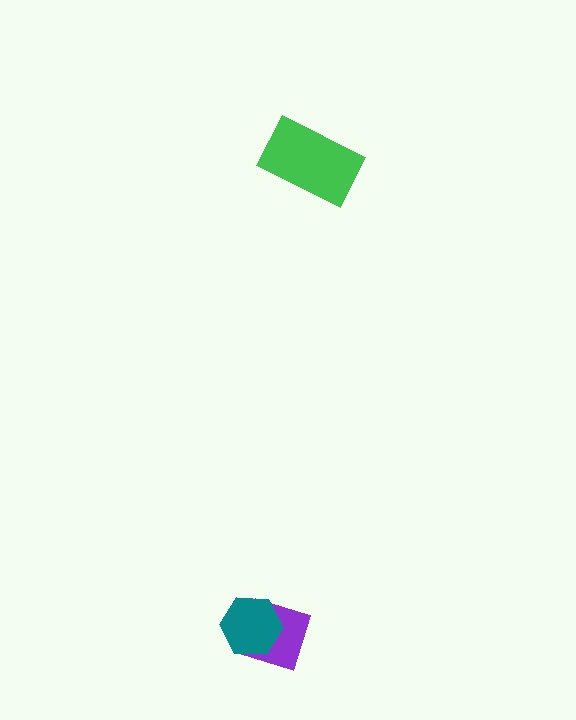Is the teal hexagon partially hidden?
No, no other shape covers it.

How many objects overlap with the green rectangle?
0 objects overlap with the green rectangle.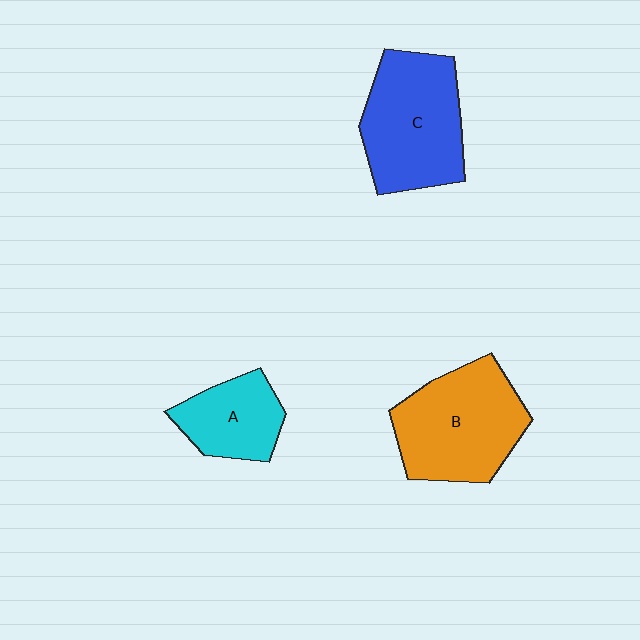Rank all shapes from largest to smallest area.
From largest to smallest: B (orange), C (blue), A (cyan).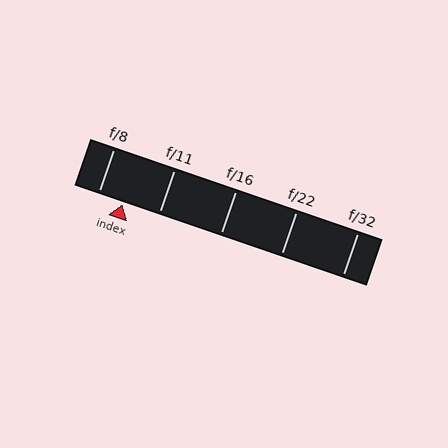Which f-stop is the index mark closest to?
The index mark is closest to f/8.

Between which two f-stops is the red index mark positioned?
The index mark is between f/8 and f/11.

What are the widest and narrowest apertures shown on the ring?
The widest aperture shown is f/8 and the narrowest is f/32.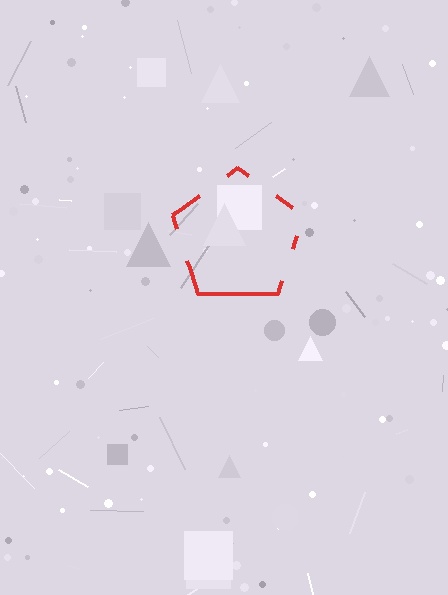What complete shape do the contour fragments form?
The contour fragments form a pentagon.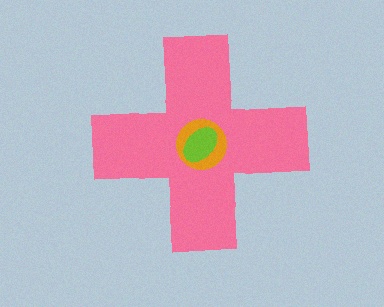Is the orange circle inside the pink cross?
Yes.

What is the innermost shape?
The lime ellipse.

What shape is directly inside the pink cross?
The orange circle.